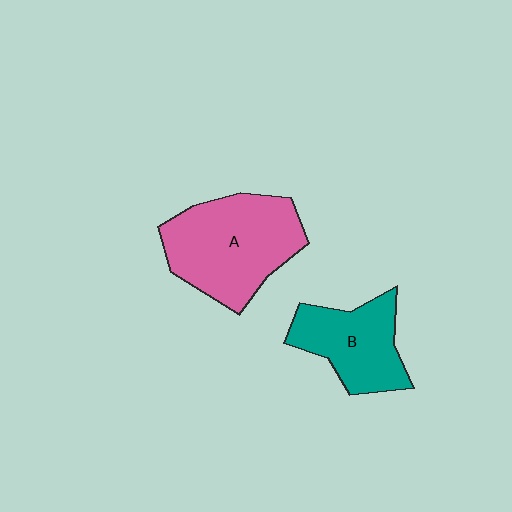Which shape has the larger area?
Shape A (pink).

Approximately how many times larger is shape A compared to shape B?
Approximately 1.5 times.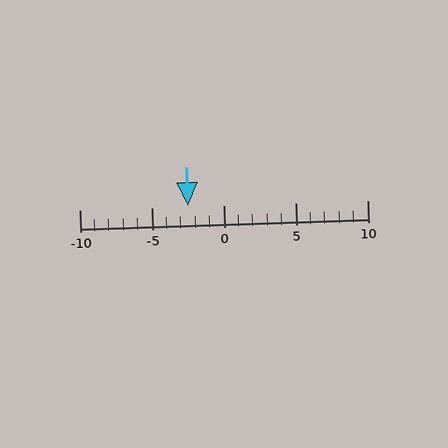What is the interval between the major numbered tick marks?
The major tick marks are spaced 5 units apart.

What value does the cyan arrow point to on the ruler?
The cyan arrow points to approximately -2.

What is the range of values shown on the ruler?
The ruler shows values from -10 to 10.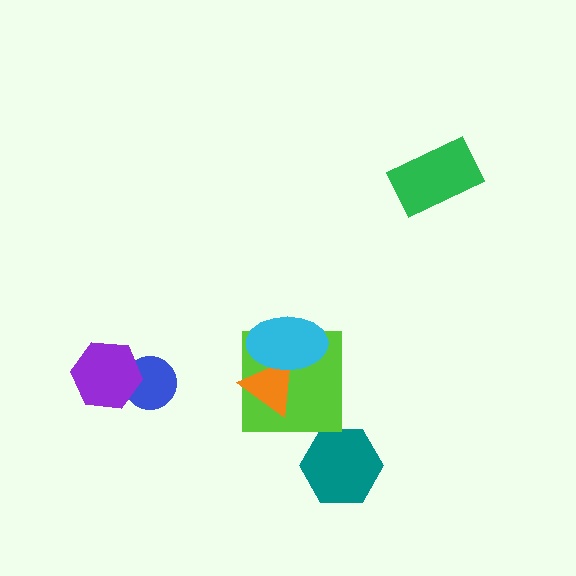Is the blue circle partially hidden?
Yes, it is partially covered by another shape.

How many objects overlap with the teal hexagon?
0 objects overlap with the teal hexagon.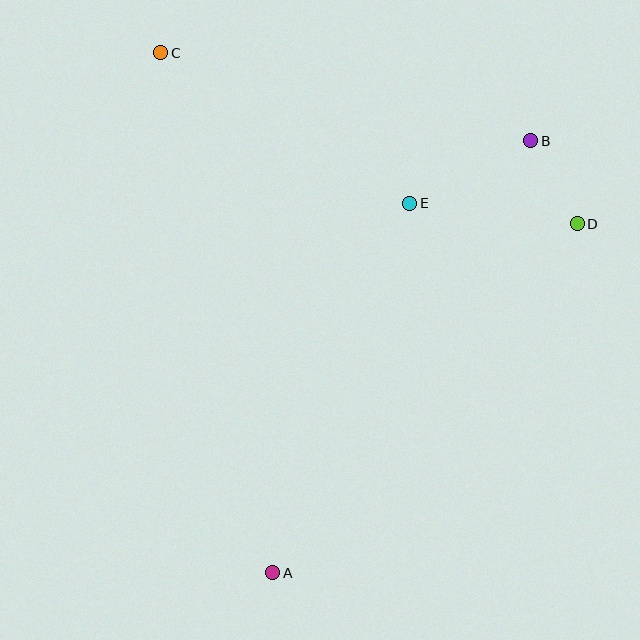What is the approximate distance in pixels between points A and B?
The distance between A and B is approximately 503 pixels.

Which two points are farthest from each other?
Points A and C are farthest from each other.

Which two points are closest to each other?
Points B and D are closest to each other.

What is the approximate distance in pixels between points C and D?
The distance between C and D is approximately 450 pixels.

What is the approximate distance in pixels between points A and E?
The distance between A and E is approximately 394 pixels.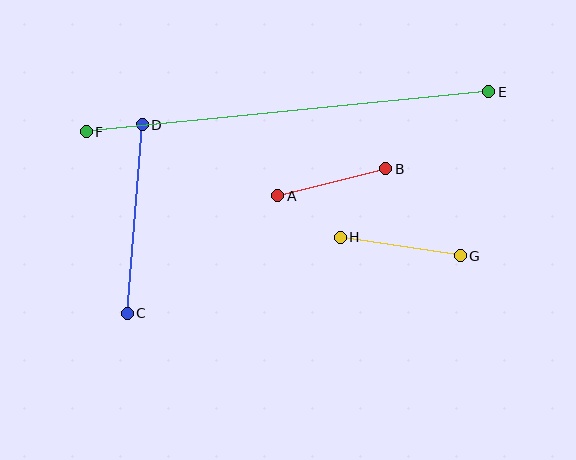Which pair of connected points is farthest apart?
Points E and F are farthest apart.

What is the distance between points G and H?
The distance is approximately 121 pixels.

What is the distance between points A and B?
The distance is approximately 112 pixels.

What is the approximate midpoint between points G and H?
The midpoint is at approximately (400, 247) pixels.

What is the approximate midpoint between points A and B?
The midpoint is at approximately (332, 182) pixels.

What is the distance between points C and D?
The distance is approximately 189 pixels.